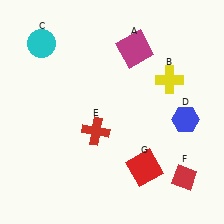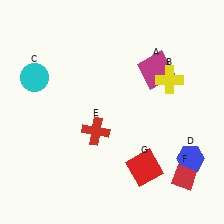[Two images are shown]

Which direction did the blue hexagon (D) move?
The blue hexagon (D) moved down.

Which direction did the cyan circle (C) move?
The cyan circle (C) moved down.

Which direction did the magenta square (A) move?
The magenta square (A) moved right.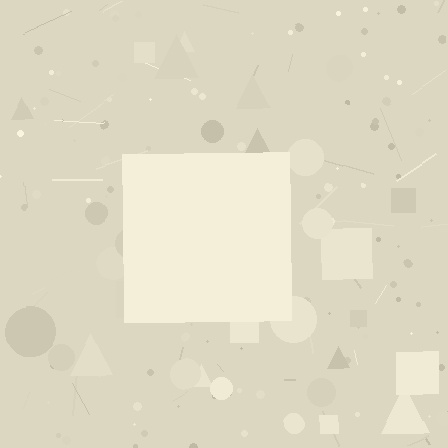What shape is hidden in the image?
A square is hidden in the image.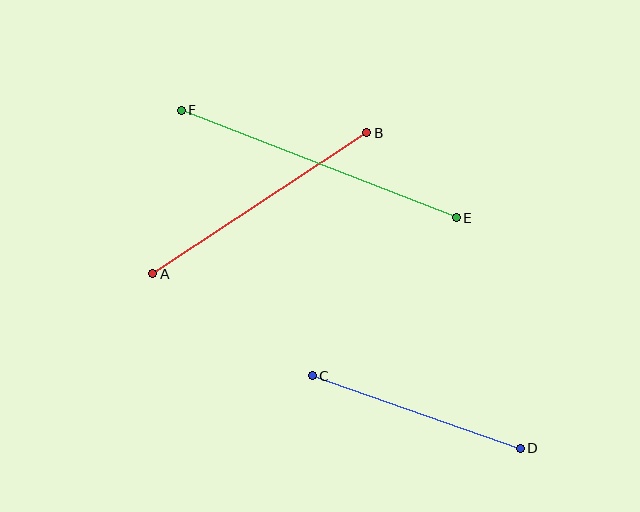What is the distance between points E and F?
The distance is approximately 295 pixels.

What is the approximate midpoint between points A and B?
The midpoint is at approximately (260, 203) pixels.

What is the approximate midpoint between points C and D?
The midpoint is at approximately (416, 412) pixels.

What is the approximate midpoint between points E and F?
The midpoint is at approximately (319, 164) pixels.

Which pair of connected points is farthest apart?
Points E and F are farthest apart.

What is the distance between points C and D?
The distance is approximately 220 pixels.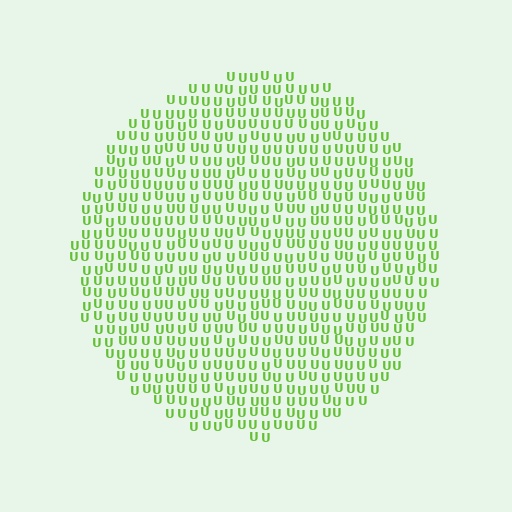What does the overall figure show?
The overall figure shows a circle.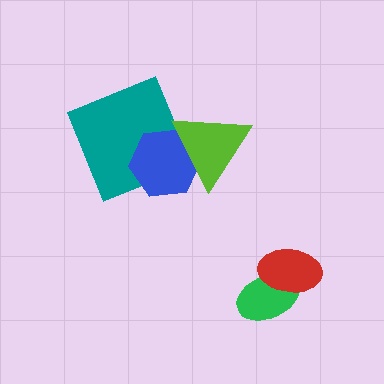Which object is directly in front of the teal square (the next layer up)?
The blue hexagon is directly in front of the teal square.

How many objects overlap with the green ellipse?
1 object overlaps with the green ellipse.